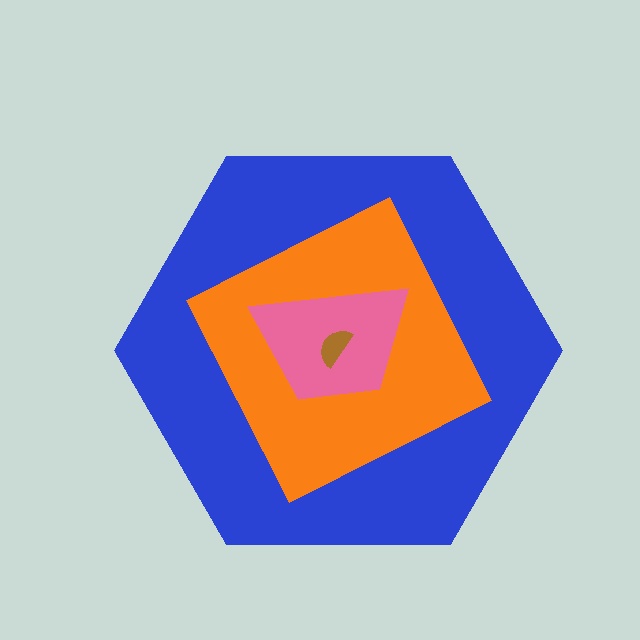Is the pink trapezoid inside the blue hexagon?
Yes.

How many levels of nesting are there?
4.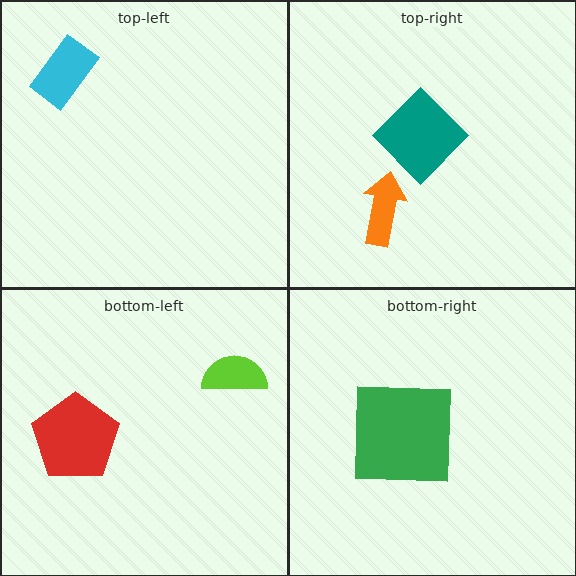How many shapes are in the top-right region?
2.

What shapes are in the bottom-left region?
The red pentagon, the lime semicircle.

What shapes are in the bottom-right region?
The green square.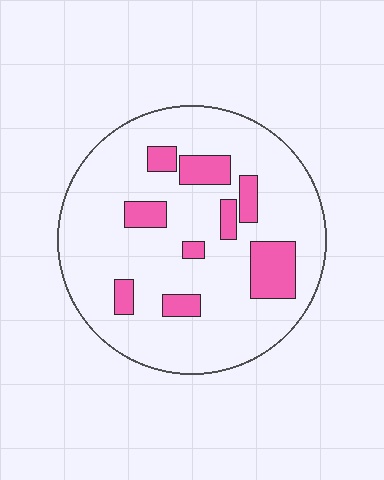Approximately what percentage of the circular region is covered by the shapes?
Approximately 15%.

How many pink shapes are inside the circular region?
9.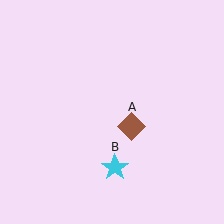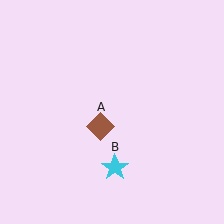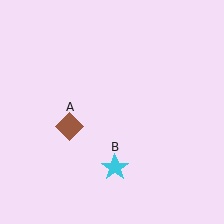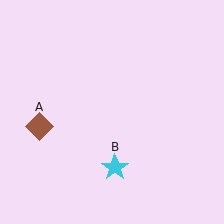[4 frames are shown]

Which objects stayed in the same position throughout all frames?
Cyan star (object B) remained stationary.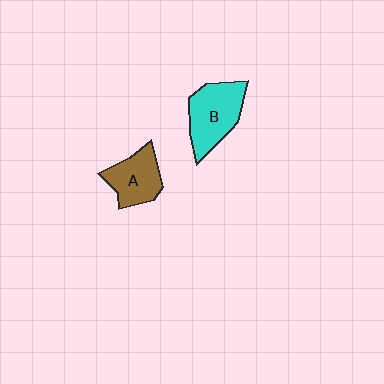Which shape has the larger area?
Shape B (cyan).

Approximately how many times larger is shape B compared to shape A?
Approximately 1.3 times.